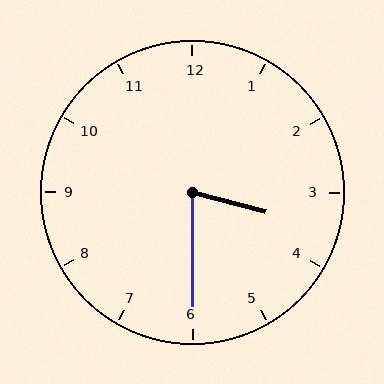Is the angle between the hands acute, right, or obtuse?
It is acute.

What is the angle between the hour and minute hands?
Approximately 75 degrees.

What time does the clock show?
3:30.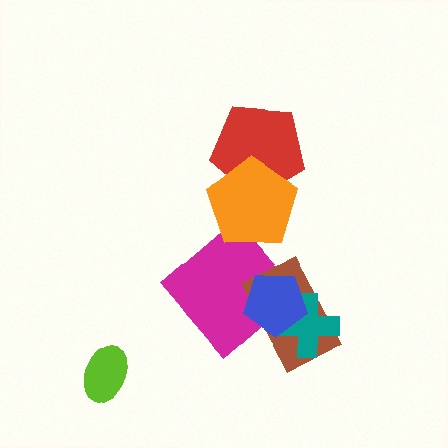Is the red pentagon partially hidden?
Yes, it is partially covered by another shape.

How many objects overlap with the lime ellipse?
0 objects overlap with the lime ellipse.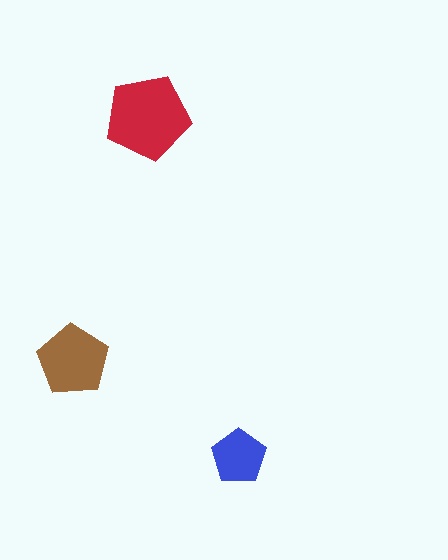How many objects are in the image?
There are 3 objects in the image.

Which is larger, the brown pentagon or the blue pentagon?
The brown one.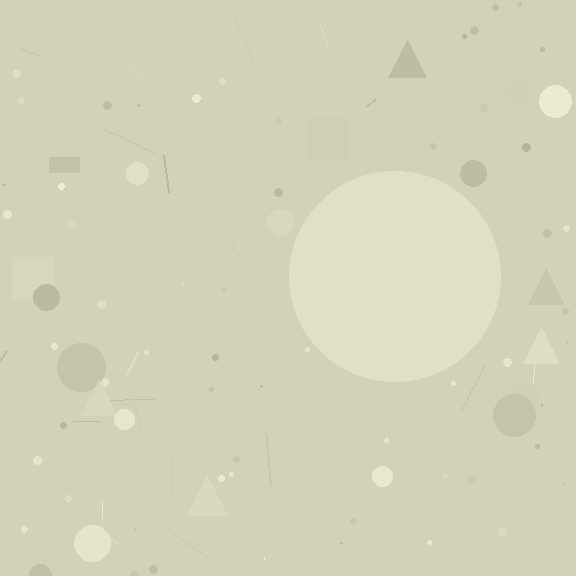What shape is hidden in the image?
A circle is hidden in the image.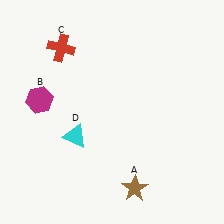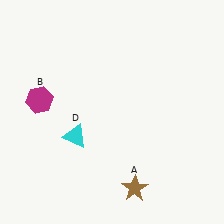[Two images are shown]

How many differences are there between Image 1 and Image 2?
There is 1 difference between the two images.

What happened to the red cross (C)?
The red cross (C) was removed in Image 2. It was in the top-left area of Image 1.